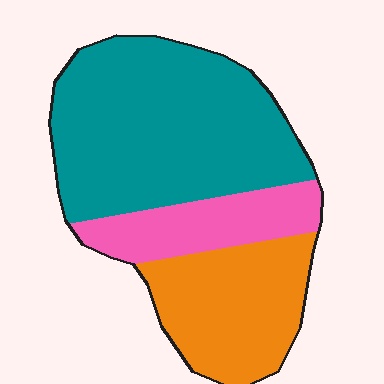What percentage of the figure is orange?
Orange takes up about one quarter (1/4) of the figure.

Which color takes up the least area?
Pink, at roughly 20%.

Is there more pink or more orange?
Orange.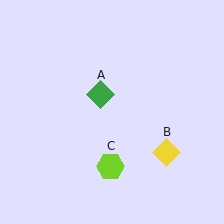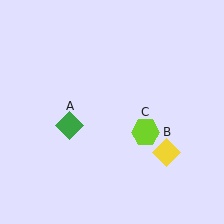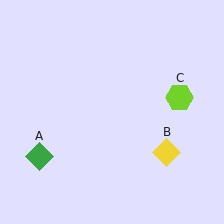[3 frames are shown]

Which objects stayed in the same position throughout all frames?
Yellow diamond (object B) remained stationary.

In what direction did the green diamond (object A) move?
The green diamond (object A) moved down and to the left.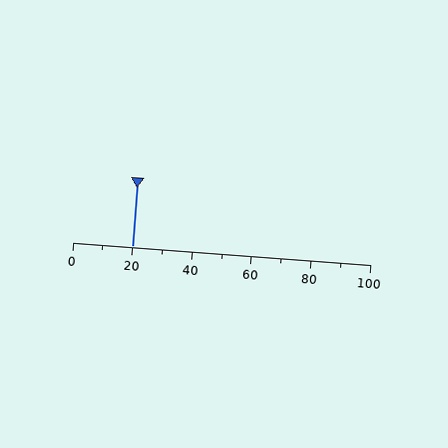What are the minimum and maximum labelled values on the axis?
The axis runs from 0 to 100.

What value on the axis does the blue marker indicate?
The marker indicates approximately 20.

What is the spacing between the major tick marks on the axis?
The major ticks are spaced 20 apart.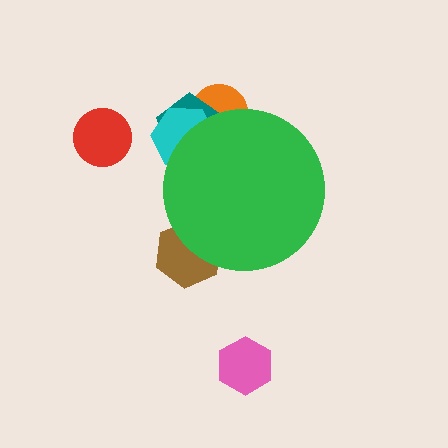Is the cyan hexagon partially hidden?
Yes, the cyan hexagon is partially hidden behind the green circle.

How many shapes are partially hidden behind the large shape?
4 shapes are partially hidden.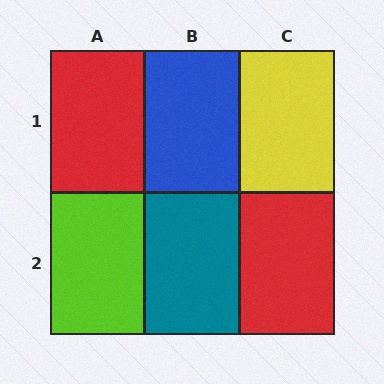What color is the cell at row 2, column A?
Lime.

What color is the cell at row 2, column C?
Red.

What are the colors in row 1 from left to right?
Red, blue, yellow.